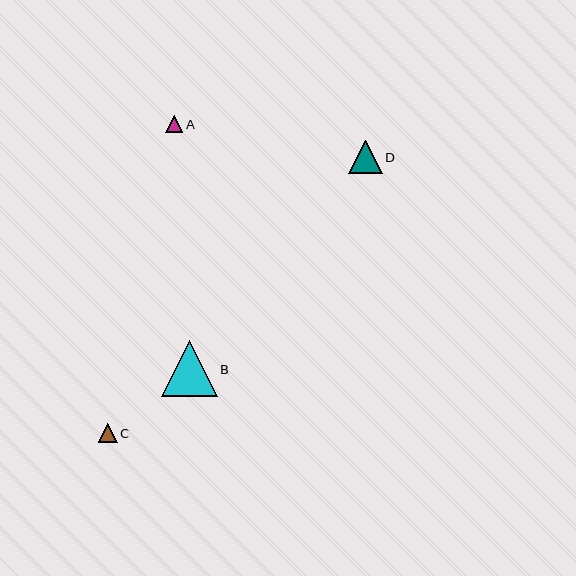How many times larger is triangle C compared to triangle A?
Triangle C is approximately 1.1 times the size of triangle A.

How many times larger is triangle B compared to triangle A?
Triangle B is approximately 3.3 times the size of triangle A.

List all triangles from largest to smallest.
From largest to smallest: B, D, C, A.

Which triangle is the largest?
Triangle B is the largest with a size of approximately 56 pixels.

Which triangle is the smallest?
Triangle A is the smallest with a size of approximately 17 pixels.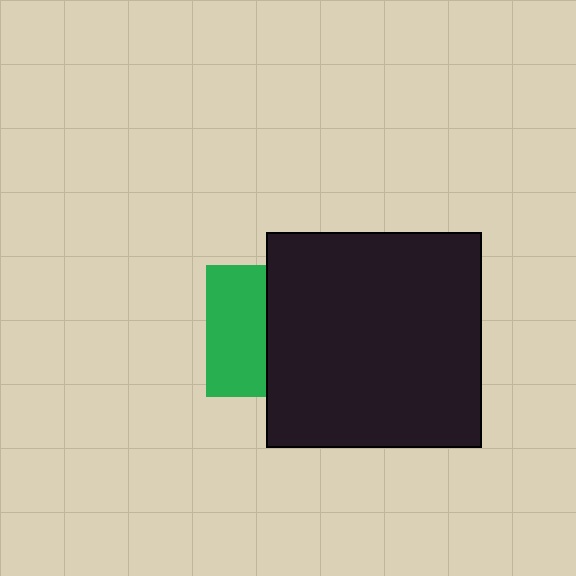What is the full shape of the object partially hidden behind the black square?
The partially hidden object is a green square.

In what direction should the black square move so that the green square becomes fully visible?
The black square should move right. That is the shortest direction to clear the overlap and leave the green square fully visible.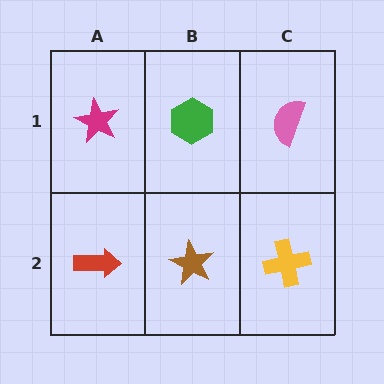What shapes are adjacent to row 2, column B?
A green hexagon (row 1, column B), a red arrow (row 2, column A), a yellow cross (row 2, column C).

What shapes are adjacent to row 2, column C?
A pink semicircle (row 1, column C), a brown star (row 2, column B).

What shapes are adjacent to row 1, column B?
A brown star (row 2, column B), a magenta star (row 1, column A), a pink semicircle (row 1, column C).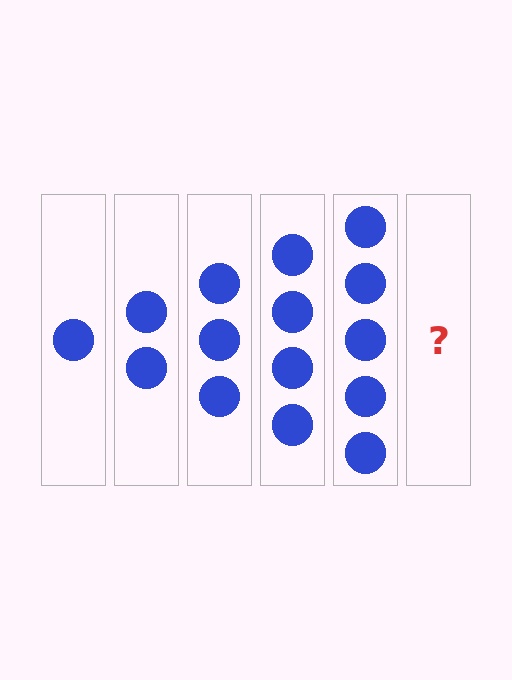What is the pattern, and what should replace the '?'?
The pattern is that each step adds one more circle. The '?' should be 6 circles.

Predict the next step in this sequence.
The next step is 6 circles.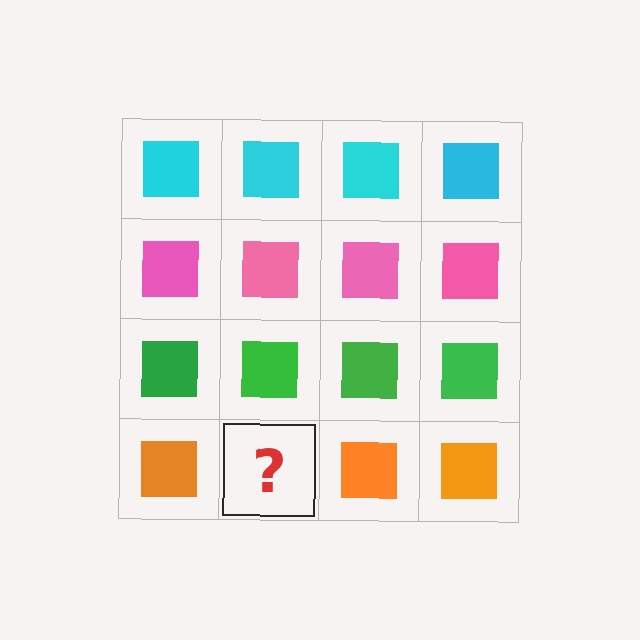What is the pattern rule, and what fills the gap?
The rule is that each row has a consistent color. The gap should be filled with an orange square.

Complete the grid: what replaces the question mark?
The question mark should be replaced with an orange square.